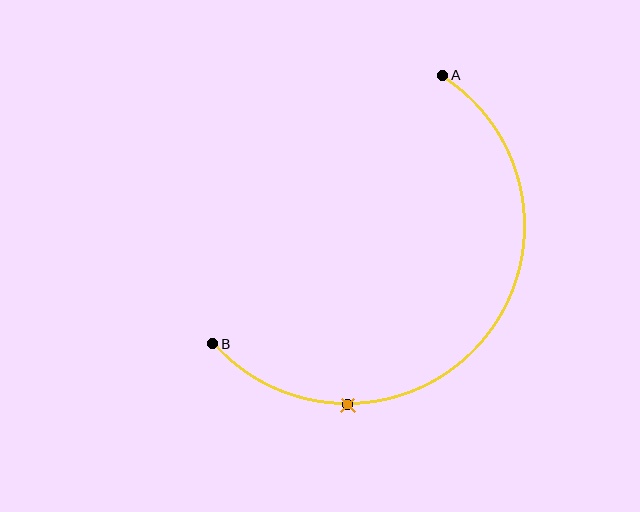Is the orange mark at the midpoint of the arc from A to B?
No. The orange mark lies on the arc but is closer to endpoint B. The arc midpoint would be at the point on the curve equidistant along the arc from both A and B.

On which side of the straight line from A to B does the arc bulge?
The arc bulges below and to the right of the straight line connecting A and B.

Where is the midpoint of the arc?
The arc midpoint is the point on the curve farthest from the straight line joining A and B. It sits below and to the right of that line.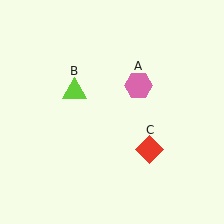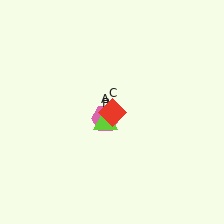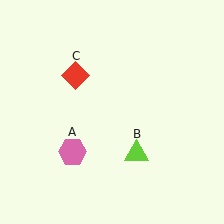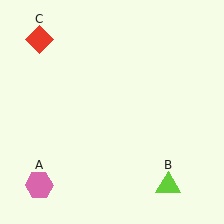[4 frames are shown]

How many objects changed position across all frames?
3 objects changed position: pink hexagon (object A), lime triangle (object B), red diamond (object C).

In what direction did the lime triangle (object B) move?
The lime triangle (object B) moved down and to the right.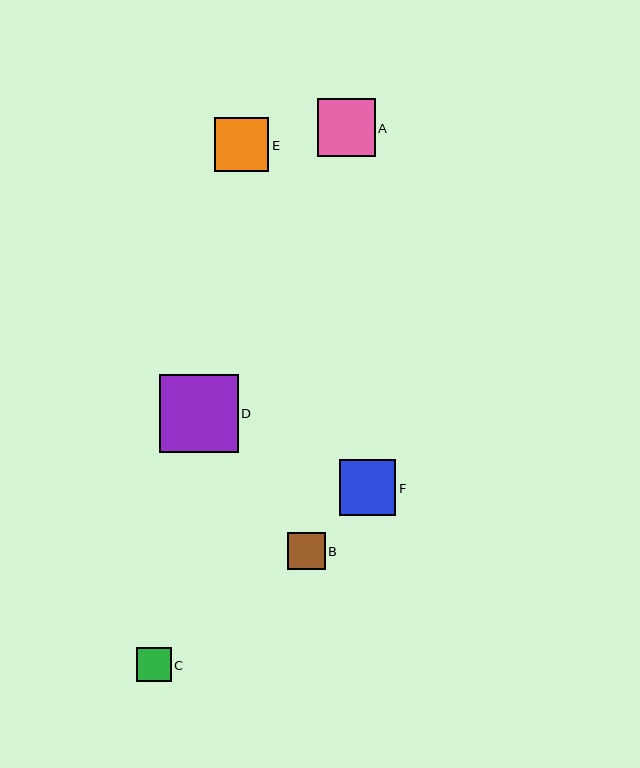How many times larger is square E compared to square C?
Square E is approximately 1.6 times the size of square C.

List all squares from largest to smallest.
From largest to smallest: D, A, F, E, B, C.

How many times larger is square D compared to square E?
Square D is approximately 1.4 times the size of square E.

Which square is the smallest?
Square C is the smallest with a size of approximately 35 pixels.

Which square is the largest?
Square D is the largest with a size of approximately 78 pixels.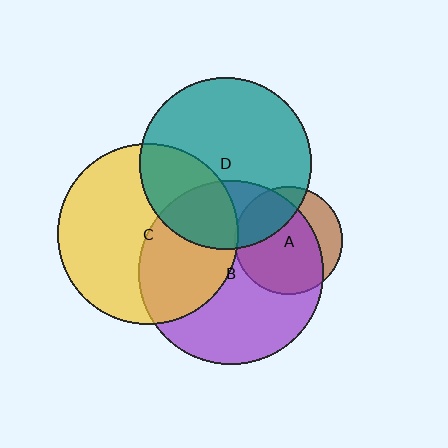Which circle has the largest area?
Circle B (purple).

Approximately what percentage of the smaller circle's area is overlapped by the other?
Approximately 30%.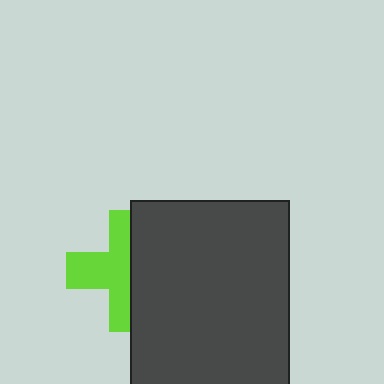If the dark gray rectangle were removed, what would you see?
You would see the complete lime cross.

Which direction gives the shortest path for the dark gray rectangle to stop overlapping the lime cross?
Moving right gives the shortest separation.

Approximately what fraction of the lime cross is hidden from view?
Roughly 46% of the lime cross is hidden behind the dark gray rectangle.